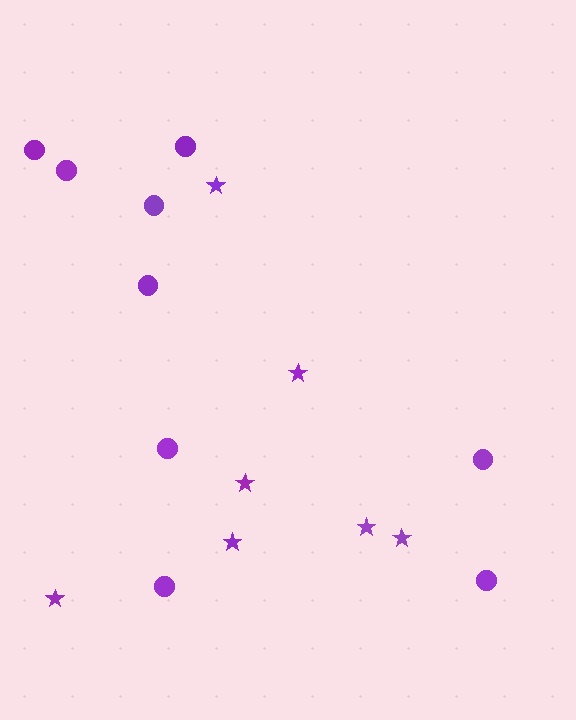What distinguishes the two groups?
There are 2 groups: one group of stars (7) and one group of circles (9).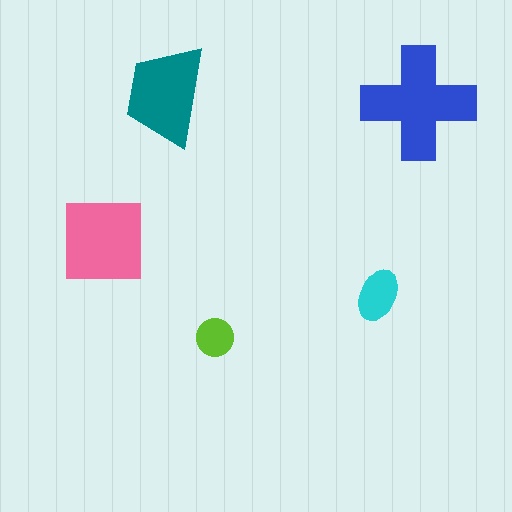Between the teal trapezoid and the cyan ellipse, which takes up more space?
The teal trapezoid.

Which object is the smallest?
The lime circle.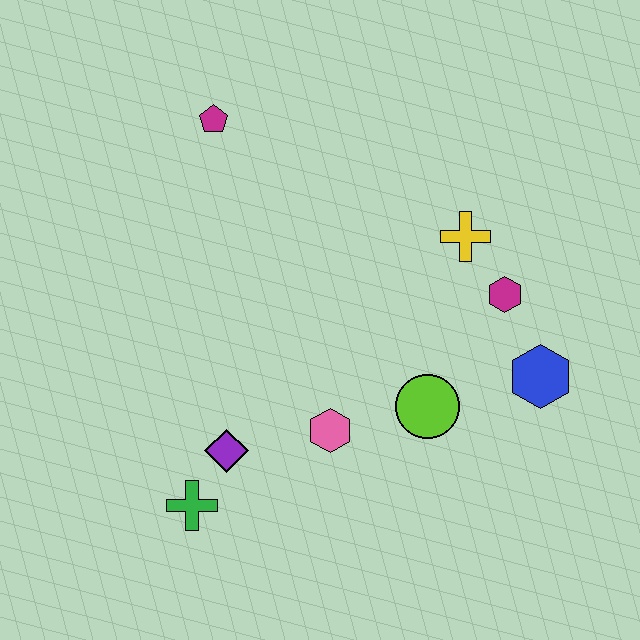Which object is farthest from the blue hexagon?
The magenta pentagon is farthest from the blue hexagon.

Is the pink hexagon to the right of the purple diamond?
Yes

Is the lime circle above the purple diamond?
Yes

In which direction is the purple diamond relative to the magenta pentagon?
The purple diamond is below the magenta pentagon.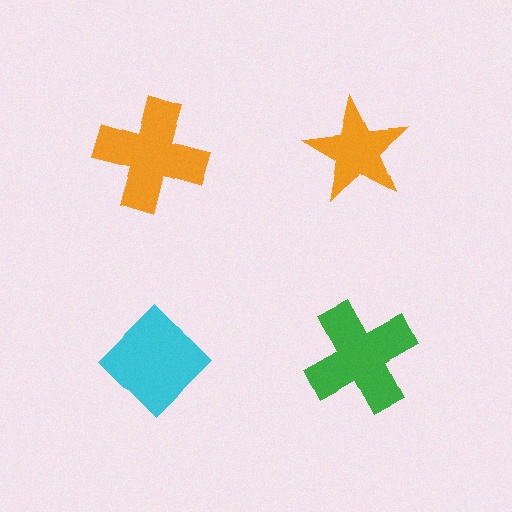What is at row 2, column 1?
A cyan diamond.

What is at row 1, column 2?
An orange star.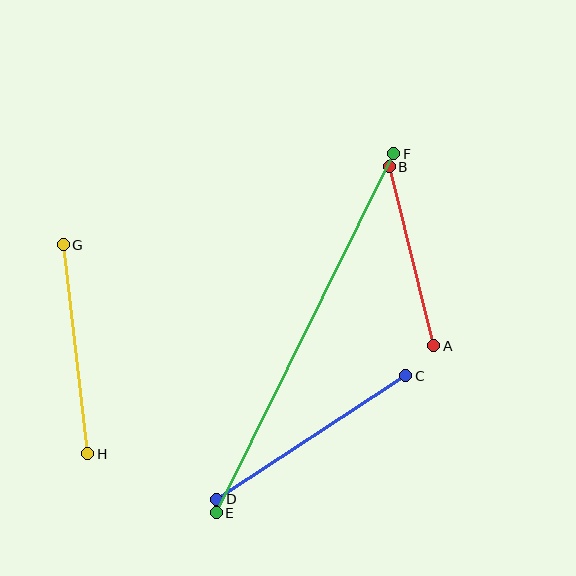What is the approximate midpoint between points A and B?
The midpoint is at approximately (411, 256) pixels.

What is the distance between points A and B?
The distance is approximately 184 pixels.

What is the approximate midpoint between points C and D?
The midpoint is at approximately (311, 438) pixels.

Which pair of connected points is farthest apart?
Points E and F are farthest apart.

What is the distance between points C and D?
The distance is approximately 226 pixels.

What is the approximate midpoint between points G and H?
The midpoint is at approximately (76, 349) pixels.